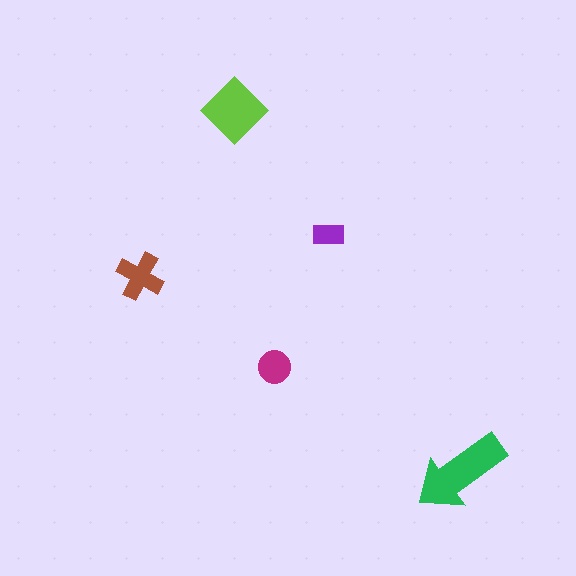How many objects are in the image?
There are 5 objects in the image.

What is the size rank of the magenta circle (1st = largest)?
4th.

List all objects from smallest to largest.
The purple rectangle, the magenta circle, the brown cross, the lime diamond, the green arrow.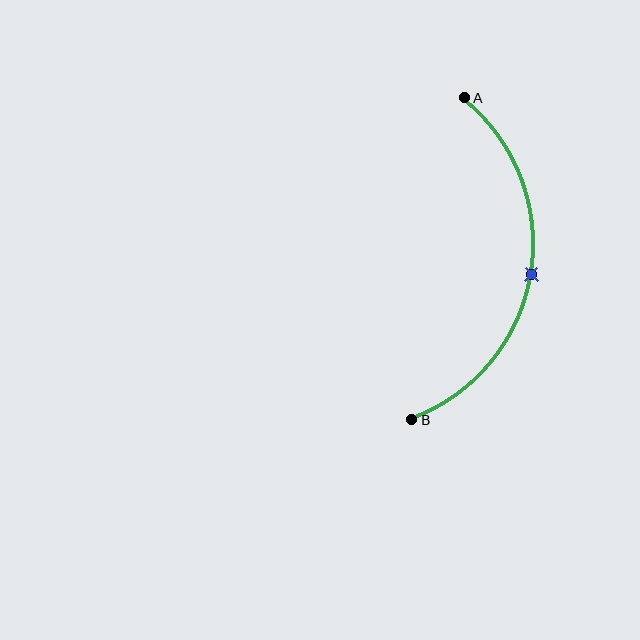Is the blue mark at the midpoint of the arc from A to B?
Yes. The blue mark lies on the arc at equal arc-length from both A and B — it is the arc midpoint.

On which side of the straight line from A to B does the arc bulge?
The arc bulges to the right of the straight line connecting A and B.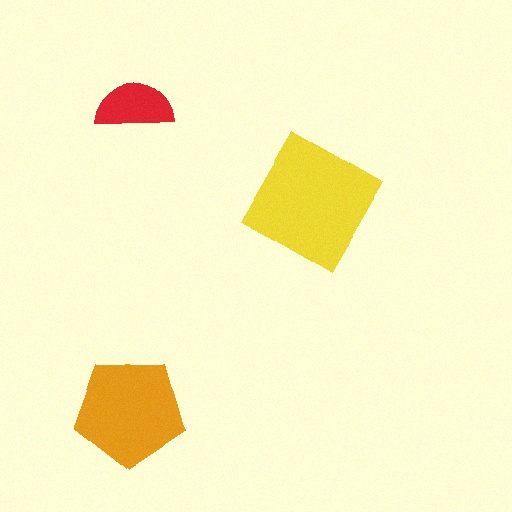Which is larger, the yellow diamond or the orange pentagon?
The yellow diamond.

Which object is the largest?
The yellow diamond.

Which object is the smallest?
The red semicircle.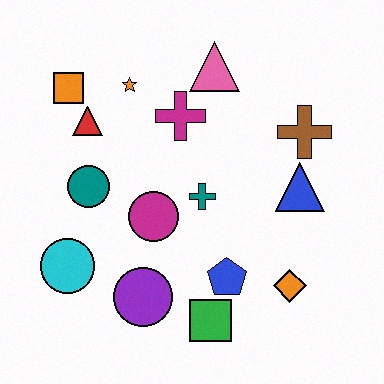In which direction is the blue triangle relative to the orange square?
The blue triangle is to the right of the orange square.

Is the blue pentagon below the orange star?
Yes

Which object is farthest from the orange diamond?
The orange square is farthest from the orange diamond.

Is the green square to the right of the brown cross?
No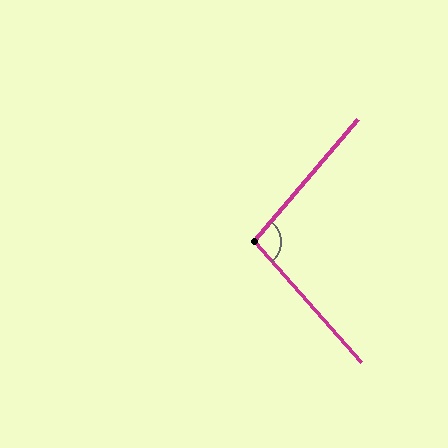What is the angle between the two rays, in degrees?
Approximately 98 degrees.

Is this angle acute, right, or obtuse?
It is obtuse.